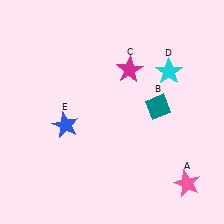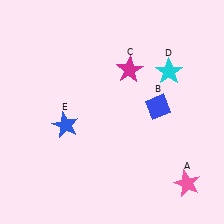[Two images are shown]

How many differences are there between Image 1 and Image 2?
There is 1 difference between the two images.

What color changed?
The diamond (B) changed from teal in Image 1 to blue in Image 2.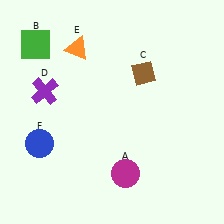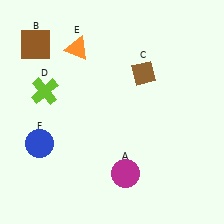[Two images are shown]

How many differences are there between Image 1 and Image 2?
There are 2 differences between the two images.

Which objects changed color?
B changed from green to brown. D changed from purple to lime.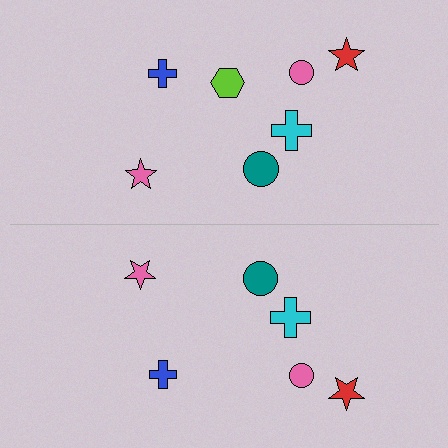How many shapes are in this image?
There are 13 shapes in this image.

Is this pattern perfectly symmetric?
No, the pattern is not perfectly symmetric. A lime hexagon is missing from the bottom side.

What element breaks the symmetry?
A lime hexagon is missing from the bottom side.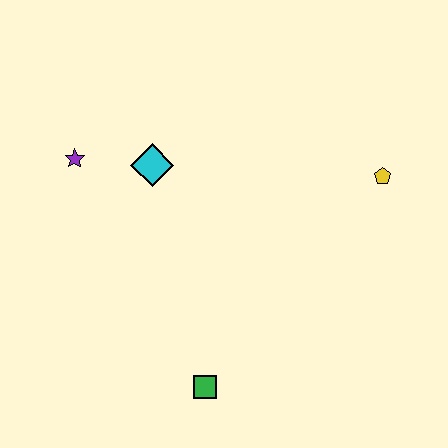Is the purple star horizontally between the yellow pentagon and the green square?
No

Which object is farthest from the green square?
The yellow pentagon is farthest from the green square.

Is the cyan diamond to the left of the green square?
Yes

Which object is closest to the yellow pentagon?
The cyan diamond is closest to the yellow pentagon.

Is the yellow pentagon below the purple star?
Yes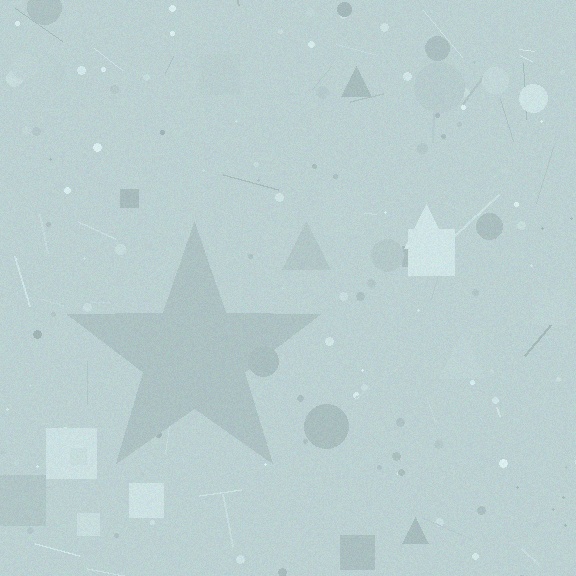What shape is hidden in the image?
A star is hidden in the image.